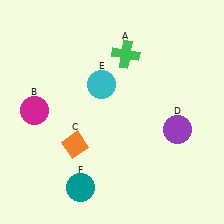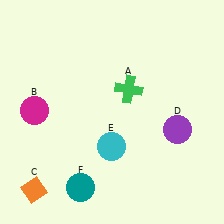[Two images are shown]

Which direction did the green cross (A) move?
The green cross (A) moved down.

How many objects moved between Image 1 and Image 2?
3 objects moved between the two images.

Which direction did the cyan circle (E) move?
The cyan circle (E) moved down.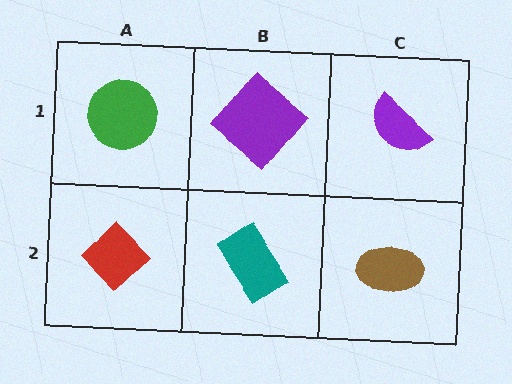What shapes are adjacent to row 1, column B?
A teal rectangle (row 2, column B), a green circle (row 1, column A), a purple semicircle (row 1, column C).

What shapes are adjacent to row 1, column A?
A red diamond (row 2, column A), a purple diamond (row 1, column B).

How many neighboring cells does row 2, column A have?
2.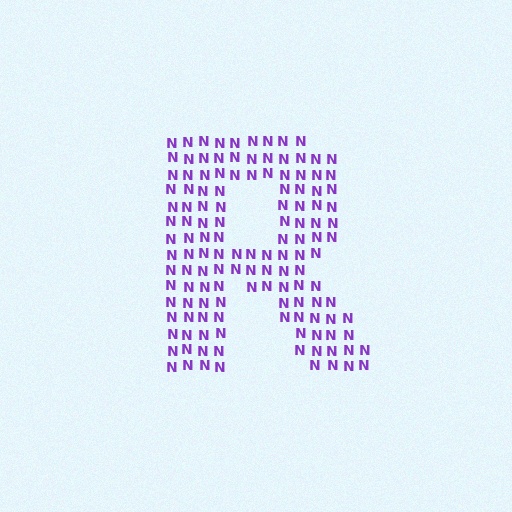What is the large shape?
The large shape is the letter R.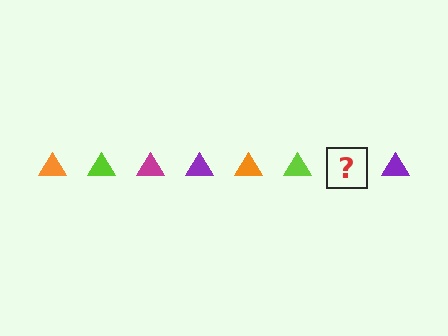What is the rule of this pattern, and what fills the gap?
The rule is that the pattern cycles through orange, lime, magenta, purple triangles. The gap should be filled with a magenta triangle.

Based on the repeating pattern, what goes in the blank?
The blank should be a magenta triangle.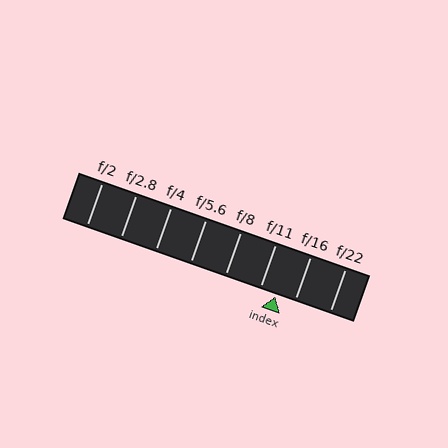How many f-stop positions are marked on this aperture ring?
There are 8 f-stop positions marked.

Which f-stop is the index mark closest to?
The index mark is closest to f/11.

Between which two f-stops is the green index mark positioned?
The index mark is between f/11 and f/16.